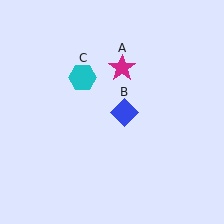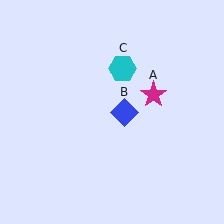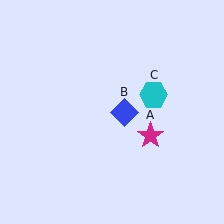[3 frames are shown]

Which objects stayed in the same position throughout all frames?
Blue diamond (object B) remained stationary.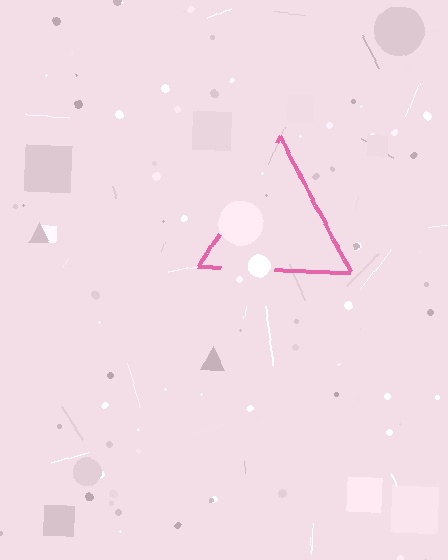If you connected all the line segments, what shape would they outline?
They would outline a triangle.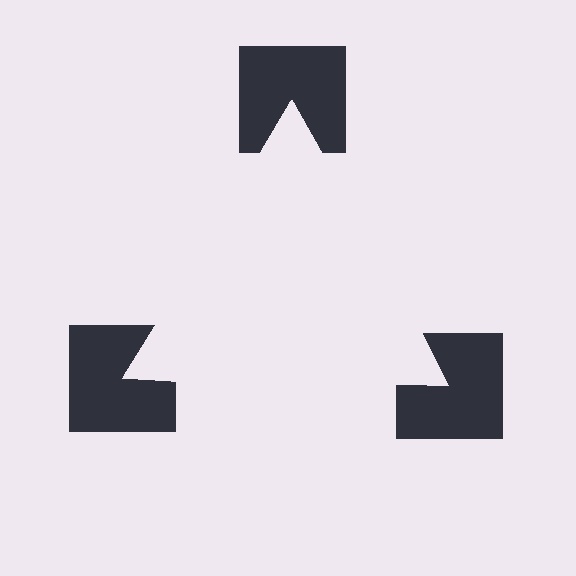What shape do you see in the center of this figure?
An illusory triangle — its edges are inferred from the aligned wedge cuts in the notched squares, not physically drawn.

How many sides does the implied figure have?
3 sides.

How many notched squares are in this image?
There are 3 — one at each vertex of the illusory triangle.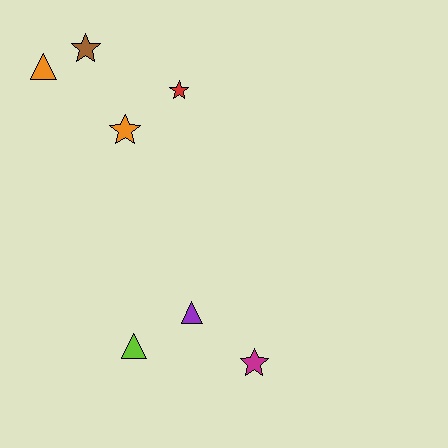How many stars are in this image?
There are 4 stars.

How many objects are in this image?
There are 7 objects.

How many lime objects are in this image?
There is 1 lime object.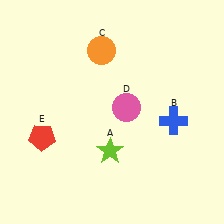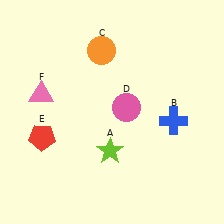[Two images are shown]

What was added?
A pink triangle (F) was added in Image 2.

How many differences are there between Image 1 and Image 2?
There is 1 difference between the two images.